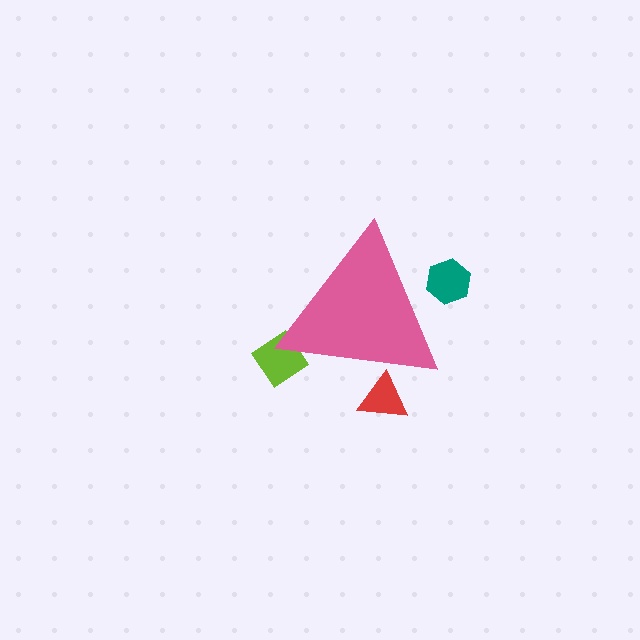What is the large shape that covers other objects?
A pink triangle.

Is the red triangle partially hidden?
Yes, the red triangle is partially hidden behind the pink triangle.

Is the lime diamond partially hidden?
Yes, the lime diamond is partially hidden behind the pink triangle.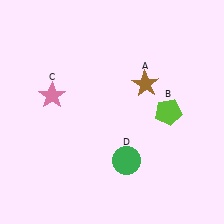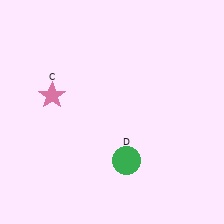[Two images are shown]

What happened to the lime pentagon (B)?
The lime pentagon (B) was removed in Image 2. It was in the bottom-right area of Image 1.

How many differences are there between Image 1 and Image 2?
There are 2 differences between the two images.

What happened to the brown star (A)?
The brown star (A) was removed in Image 2. It was in the top-right area of Image 1.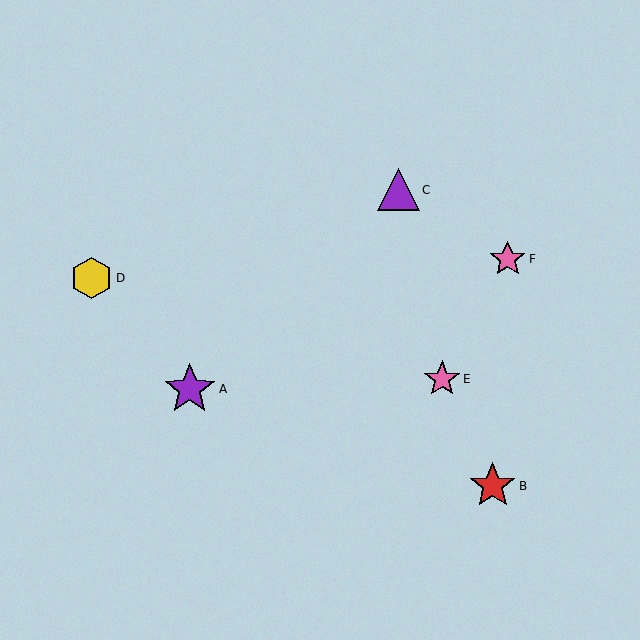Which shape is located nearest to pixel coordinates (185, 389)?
The purple star (labeled A) at (190, 389) is nearest to that location.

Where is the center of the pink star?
The center of the pink star is at (442, 379).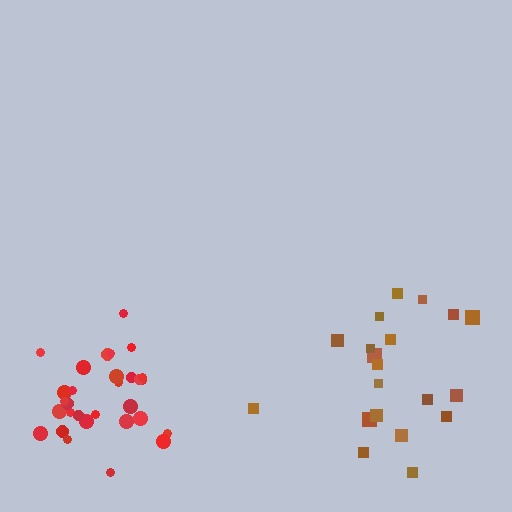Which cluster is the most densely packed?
Red.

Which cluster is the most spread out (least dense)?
Brown.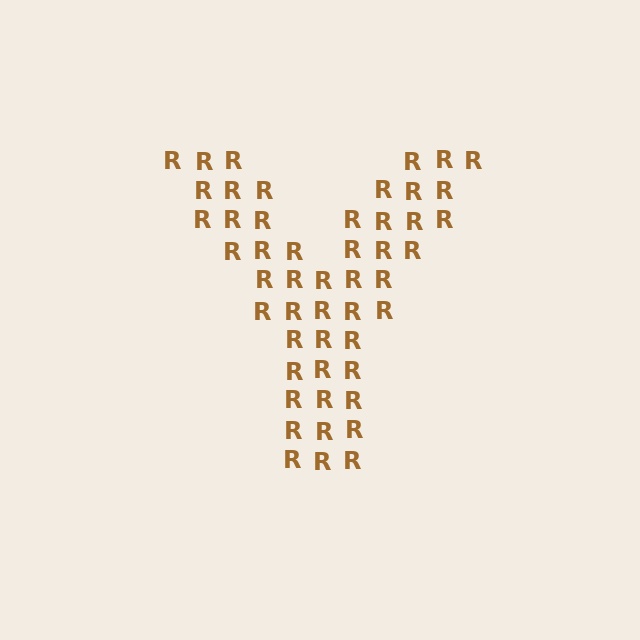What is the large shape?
The large shape is the letter Y.